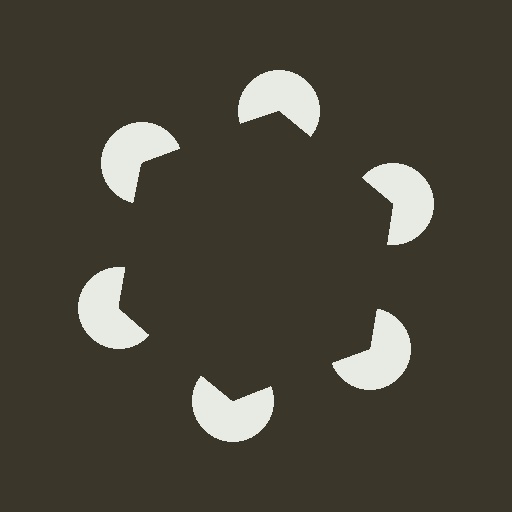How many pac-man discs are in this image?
There are 6 — one at each vertex of the illusory hexagon.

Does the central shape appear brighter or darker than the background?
It typically appears slightly darker than the background, even though no actual brightness change is drawn.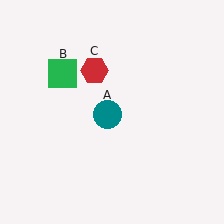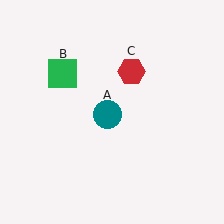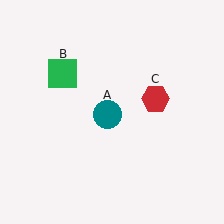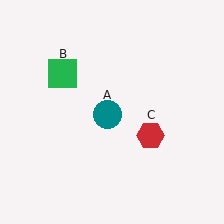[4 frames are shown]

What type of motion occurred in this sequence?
The red hexagon (object C) rotated clockwise around the center of the scene.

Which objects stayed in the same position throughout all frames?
Teal circle (object A) and green square (object B) remained stationary.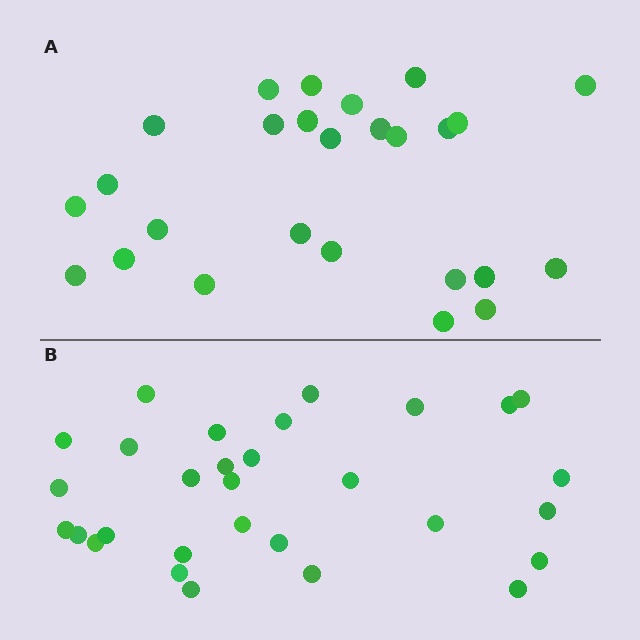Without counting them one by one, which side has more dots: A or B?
Region B (the bottom region) has more dots.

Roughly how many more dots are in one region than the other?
Region B has about 4 more dots than region A.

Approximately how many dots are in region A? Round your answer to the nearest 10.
About 30 dots. (The exact count is 26, which rounds to 30.)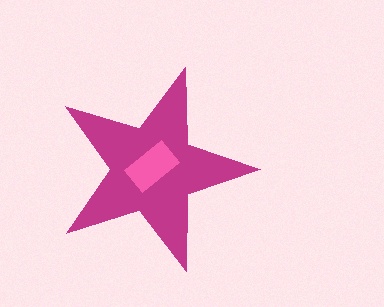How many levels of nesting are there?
2.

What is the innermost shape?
The pink rectangle.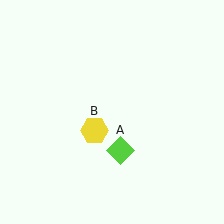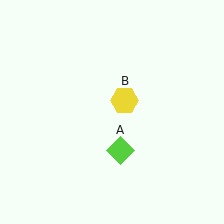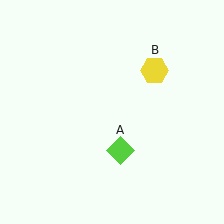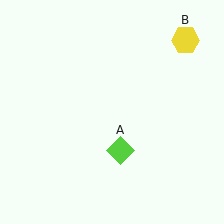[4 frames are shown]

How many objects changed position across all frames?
1 object changed position: yellow hexagon (object B).